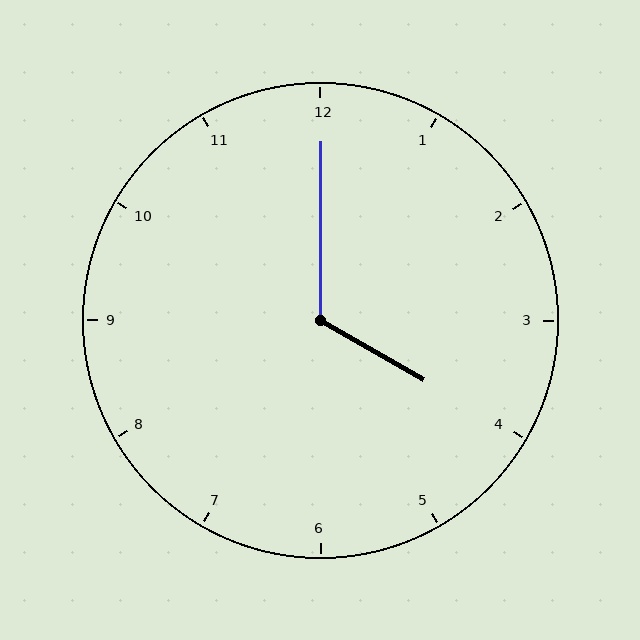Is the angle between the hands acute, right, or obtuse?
It is obtuse.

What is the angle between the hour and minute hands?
Approximately 120 degrees.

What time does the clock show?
4:00.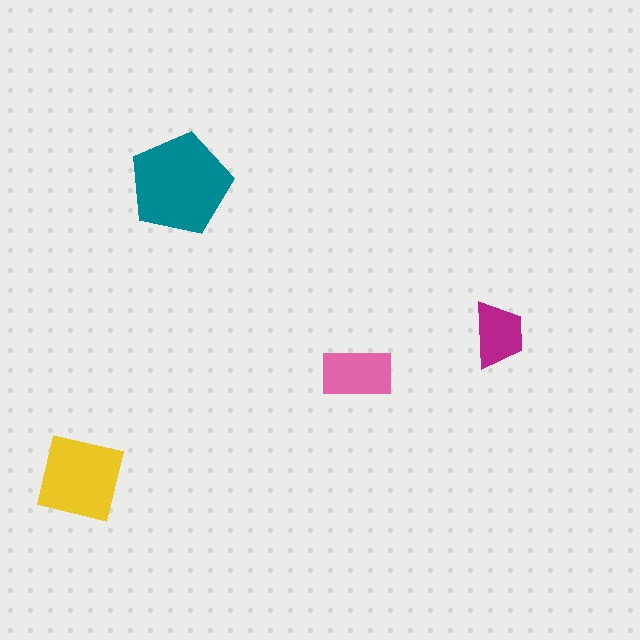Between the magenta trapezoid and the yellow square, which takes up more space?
The yellow square.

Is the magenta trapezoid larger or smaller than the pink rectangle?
Smaller.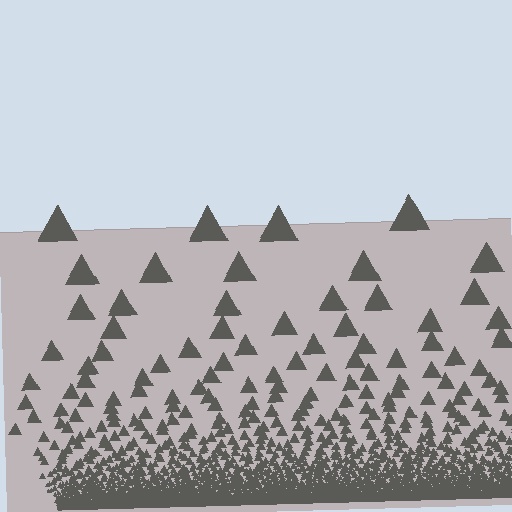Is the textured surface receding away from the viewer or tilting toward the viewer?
The surface appears to tilt toward the viewer. Texture elements get larger and sparser toward the top.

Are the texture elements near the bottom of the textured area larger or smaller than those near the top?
Smaller. The gradient is inverted — elements near the bottom are smaller and denser.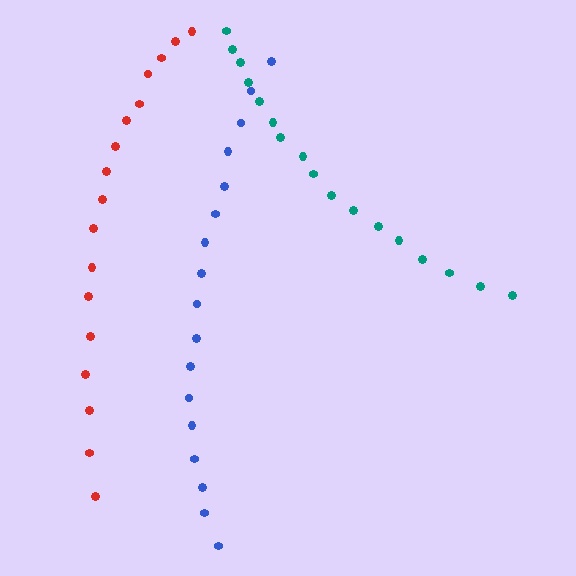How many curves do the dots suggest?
There are 3 distinct paths.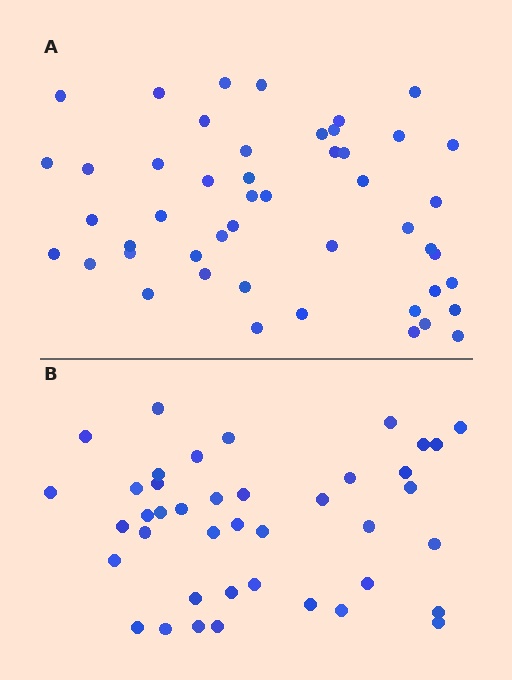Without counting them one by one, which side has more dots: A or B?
Region A (the top region) has more dots.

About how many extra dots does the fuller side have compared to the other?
Region A has roughly 8 or so more dots than region B.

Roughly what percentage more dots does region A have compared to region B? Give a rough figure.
About 15% more.